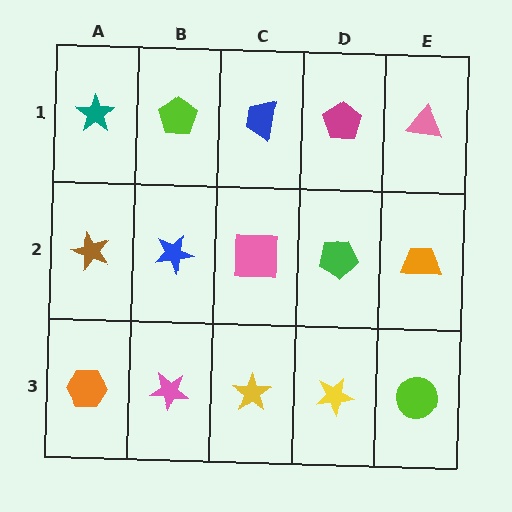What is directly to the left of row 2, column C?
A blue star.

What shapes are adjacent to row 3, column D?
A green pentagon (row 2, column D), a yellow star (row 3, column C), a lime circle (row 3, column E).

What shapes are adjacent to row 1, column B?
A blue star (row 2, column B), a teal star (row 1, column A), a blue trapezoid (row 1, column C).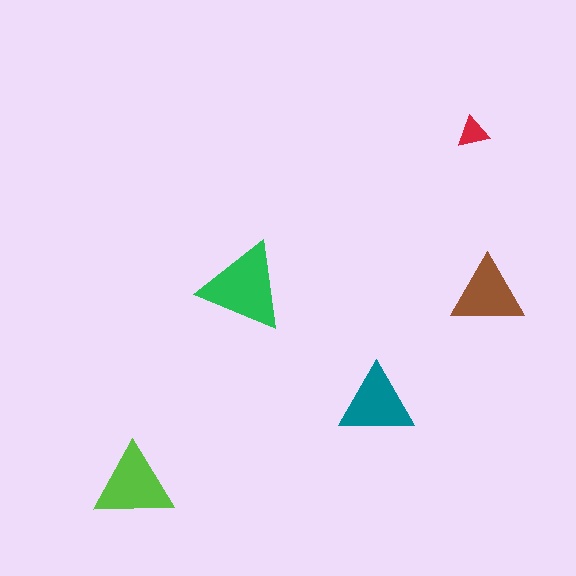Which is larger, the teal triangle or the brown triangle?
The teal one.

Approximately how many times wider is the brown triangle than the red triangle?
About 2 times wider.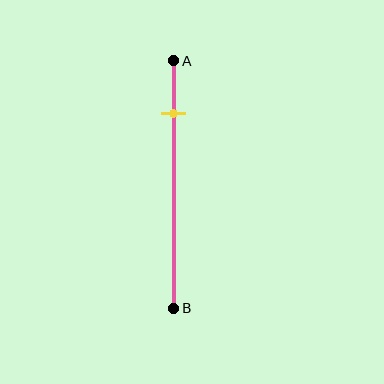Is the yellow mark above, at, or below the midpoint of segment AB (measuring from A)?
The yellow mark is above the midpoint of segment AB.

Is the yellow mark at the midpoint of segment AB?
No, the mark is at about 20% from A, not at the 50% midpoint.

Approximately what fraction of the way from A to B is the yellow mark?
The yellow mark is approximately 20% of the way from A to B.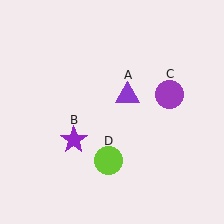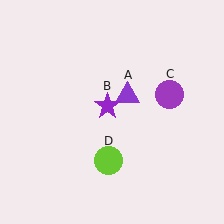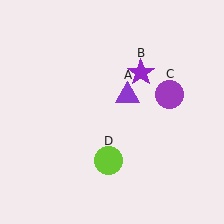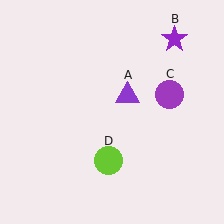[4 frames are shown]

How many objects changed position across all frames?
1 object changed position: purple star (object B).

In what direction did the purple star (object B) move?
The purple star (object B) moved up and to the right.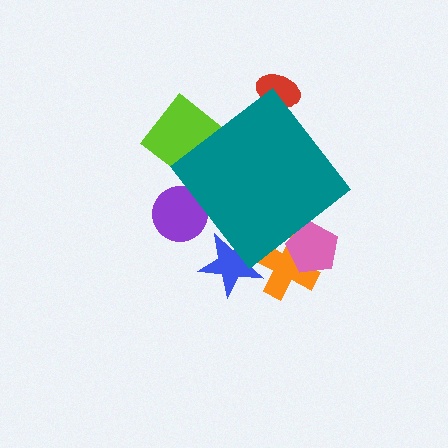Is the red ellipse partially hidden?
Yes, the red ellipse is partially hidden behind the teal diamond.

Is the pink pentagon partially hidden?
Yes, the pink pentagon is partially hidden behind the teal diamond.